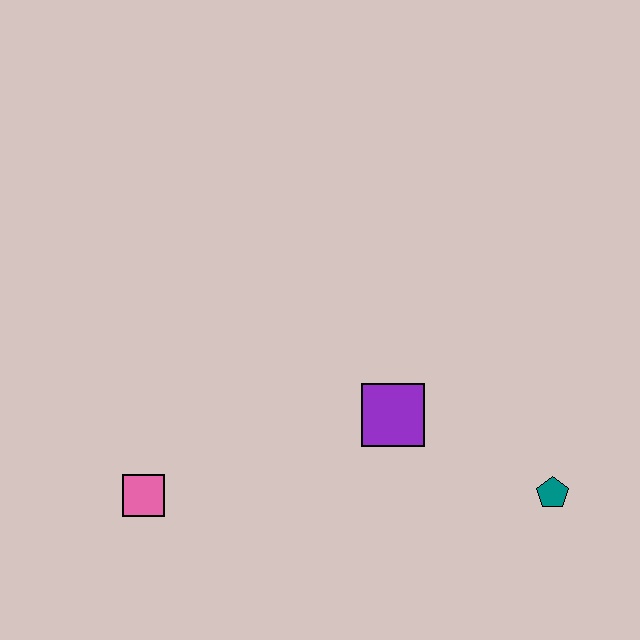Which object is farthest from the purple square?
The pink square is farthest from the purple square.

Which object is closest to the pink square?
The purple square is closest to the pink square.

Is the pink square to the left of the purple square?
Yes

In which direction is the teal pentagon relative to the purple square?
The teal pentagon is to the right of the purple square.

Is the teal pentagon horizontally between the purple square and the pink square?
No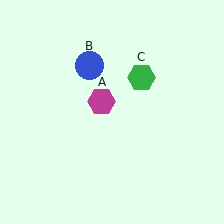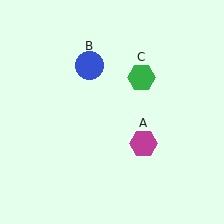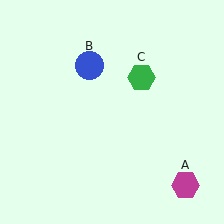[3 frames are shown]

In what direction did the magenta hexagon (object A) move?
The magenta hexagon (object A) moved down and to the right.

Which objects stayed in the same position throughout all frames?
Blue circle (object B) and green hexagon (object C) remained stationary.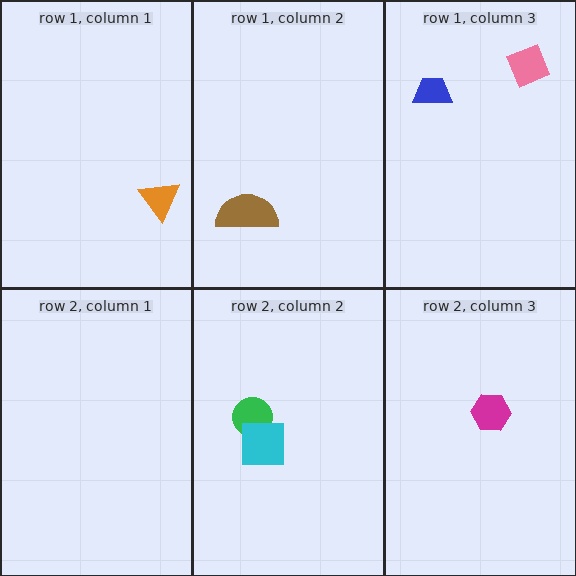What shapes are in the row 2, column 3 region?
The magenta hexagon.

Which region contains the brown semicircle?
The row 1, column 2 region.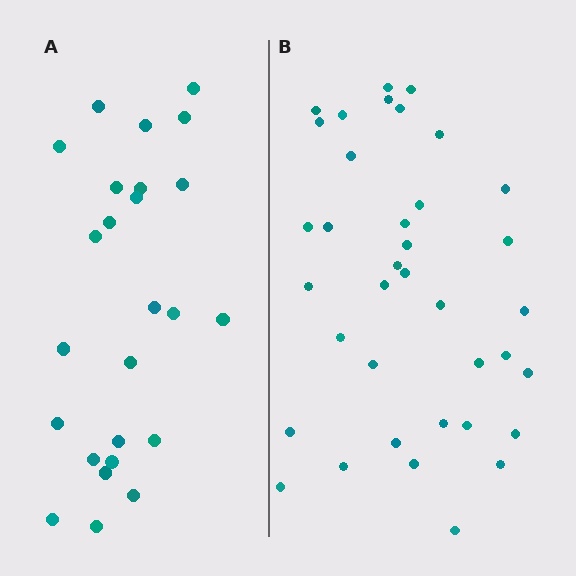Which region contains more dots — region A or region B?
Region B (the right region) has more dots.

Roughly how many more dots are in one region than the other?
Region B has roughly 12 or so more dots than region A.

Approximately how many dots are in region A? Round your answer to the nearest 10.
About 20 dots. (The exact count is 25, which rounds to 20.)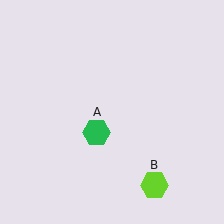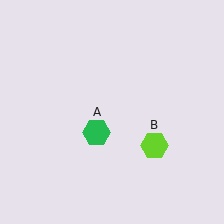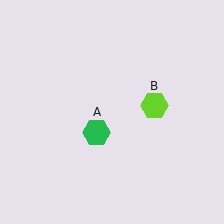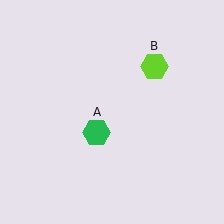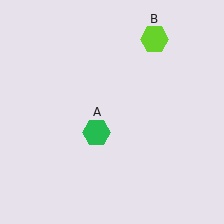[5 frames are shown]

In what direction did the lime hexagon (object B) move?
The lime hexagon (object B) moved up.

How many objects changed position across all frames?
1 object changed position: lime hexagon (object B).